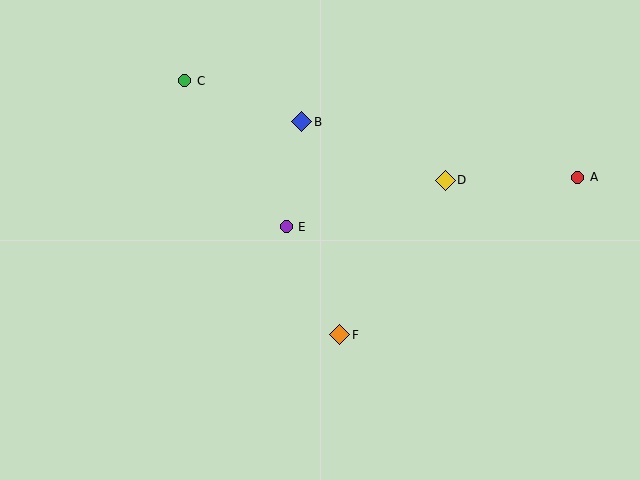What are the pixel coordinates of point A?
Point A is at (578, 177).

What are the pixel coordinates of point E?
Point E is at (286, 227).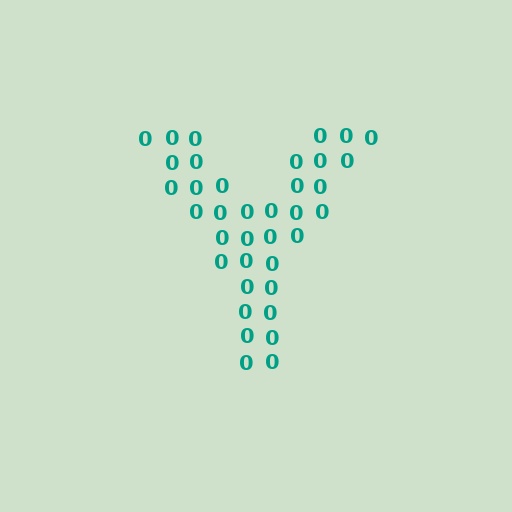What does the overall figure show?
The overall figure shows the letter Y.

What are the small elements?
The small elements are digit 0's.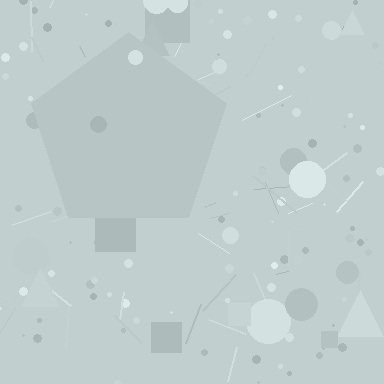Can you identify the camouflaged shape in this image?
The camouflaged shape is a pentagon.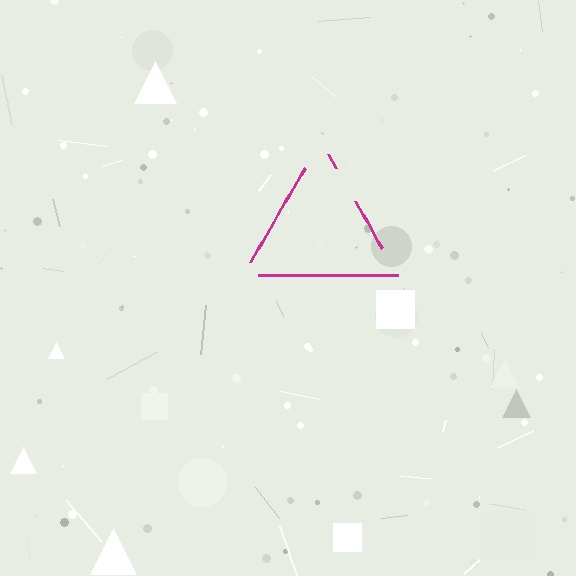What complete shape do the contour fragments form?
The contour fragments form a triangle.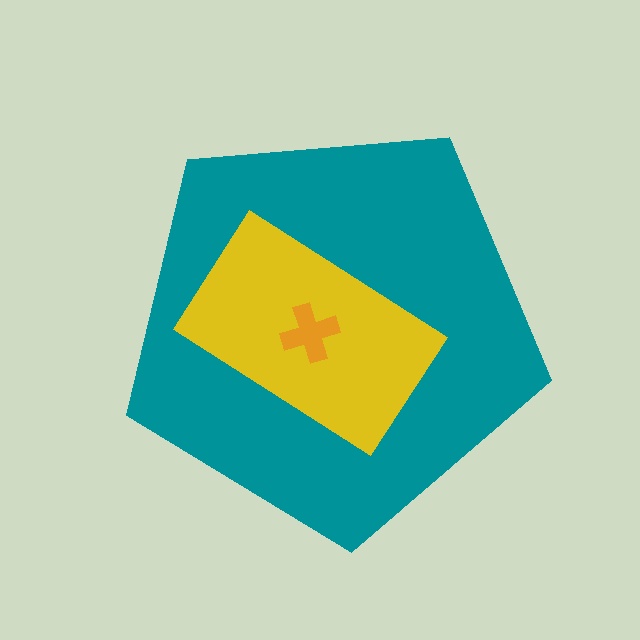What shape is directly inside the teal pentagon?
The yellow rectangle.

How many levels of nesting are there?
3.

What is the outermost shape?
The teal pentagon.